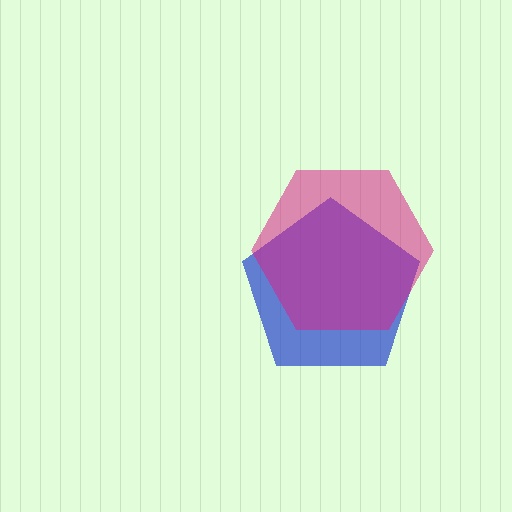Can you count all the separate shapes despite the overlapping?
Yes, there are 2 separate shapes.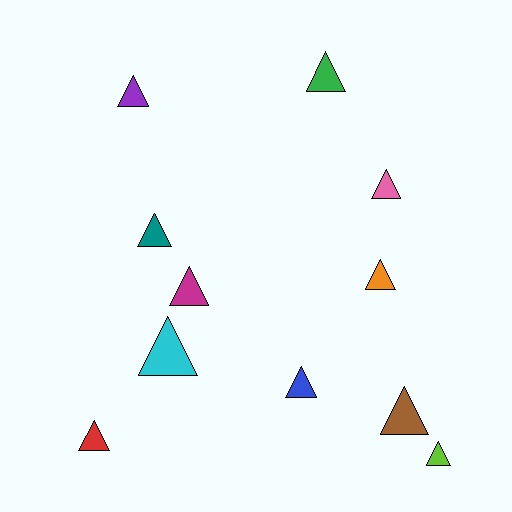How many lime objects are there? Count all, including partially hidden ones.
There is 1 lime object.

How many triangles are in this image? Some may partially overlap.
There are 11 triangles.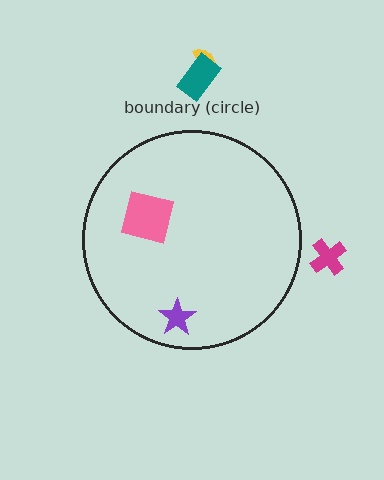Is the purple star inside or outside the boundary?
Inside.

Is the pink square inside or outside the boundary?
Inside.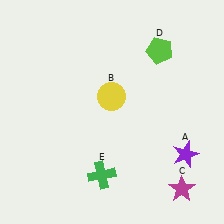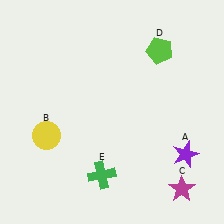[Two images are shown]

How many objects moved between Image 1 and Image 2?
1 object moved between the two images.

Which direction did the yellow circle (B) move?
The yellow circle (B) moved left.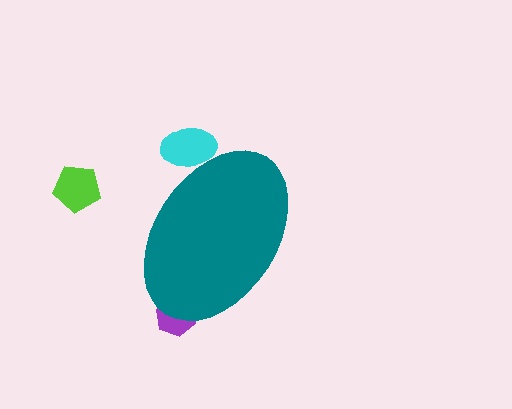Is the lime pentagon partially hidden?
No, the lime pentagon is fully visible.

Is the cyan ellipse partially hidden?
Yes, the cyan ellipse is partially hidden behind the teal ellipse.